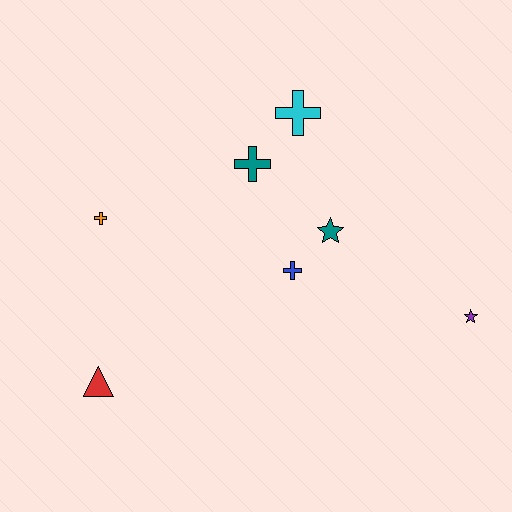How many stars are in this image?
There are 2 stars.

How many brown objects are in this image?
There are no brown objects.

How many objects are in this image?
There are 7 objects.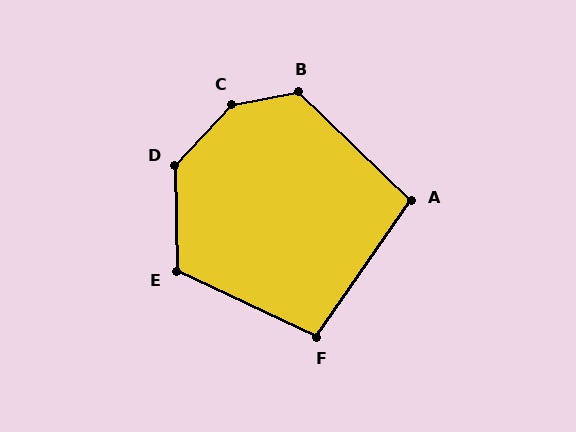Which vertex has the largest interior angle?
C, at approximately 145 degrees.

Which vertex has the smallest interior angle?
A, at approximately 99 degrees.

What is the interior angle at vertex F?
Approximately 100 degrees (obtuse).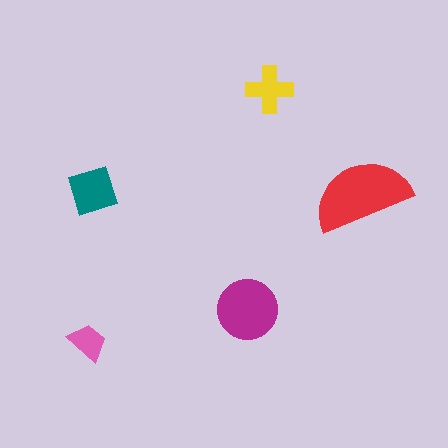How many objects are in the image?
There are 5 objects in the image.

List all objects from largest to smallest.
The red semicircle, the magenta circle, the teal diamond, the yellow cross, the pink trapezoid.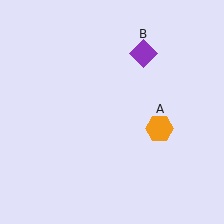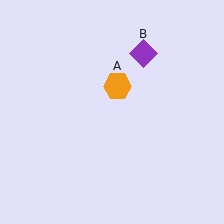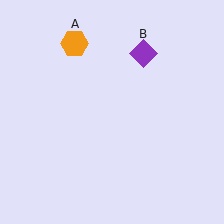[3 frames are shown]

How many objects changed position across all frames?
1 object changed position: orange hexagon (object A).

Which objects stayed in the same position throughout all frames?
Purple diamond (object B) remained stationary.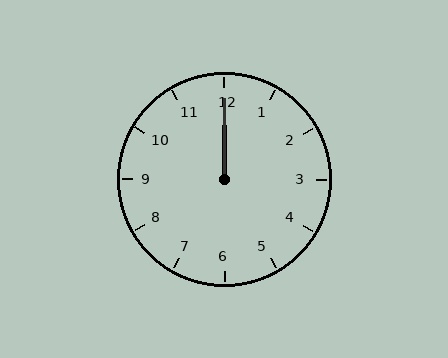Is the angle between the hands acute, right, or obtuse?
It is acute.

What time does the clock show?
12:00.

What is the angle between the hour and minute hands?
Approximately 0 degrees.